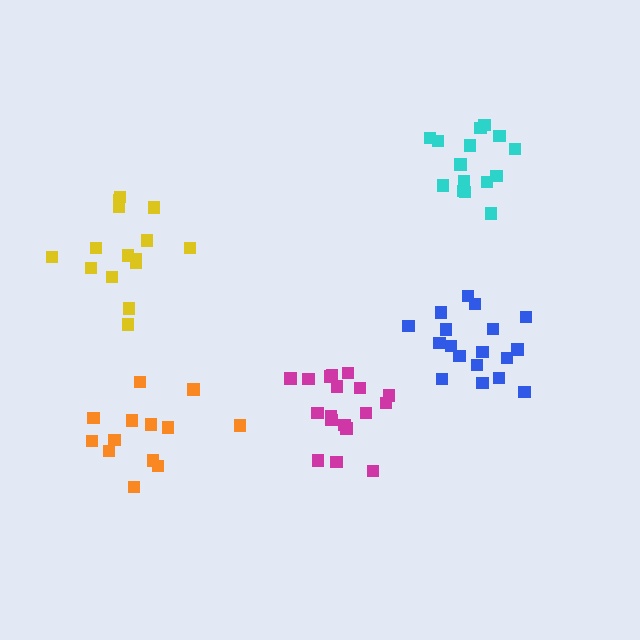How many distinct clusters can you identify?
There are 5 distinct clusters.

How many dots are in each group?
Group 1: 18 dots, Group 2: 15 dots, Group 3: 13 dots, Group 4: 15 dots, Group 5: 18 dots (79 total).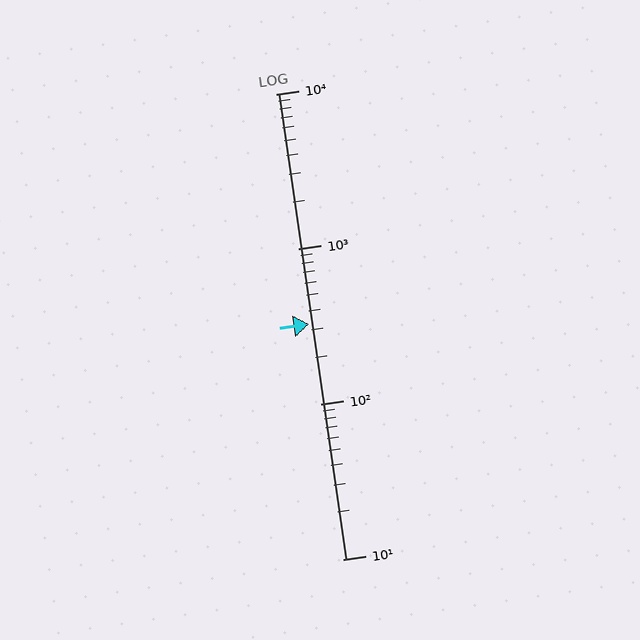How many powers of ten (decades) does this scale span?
The scale spans 3 decades, from 10 to 10000.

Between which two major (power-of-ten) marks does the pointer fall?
The pointer is between 100 and 1000.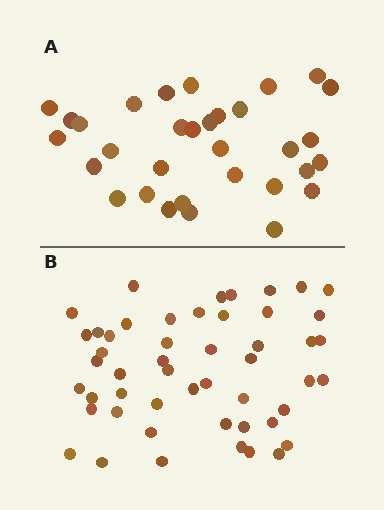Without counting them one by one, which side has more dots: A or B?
Region B (the bottom region) has more dots.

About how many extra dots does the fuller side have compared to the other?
Region B has approximately 20 more dots than region A.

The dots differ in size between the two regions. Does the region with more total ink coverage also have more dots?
No. Region A has more total ink coverage because its dots are larger, but region B actually contains more individual dots. Total area can be misleading — the number of items is what matters here.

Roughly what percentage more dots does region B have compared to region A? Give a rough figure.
About 55% more.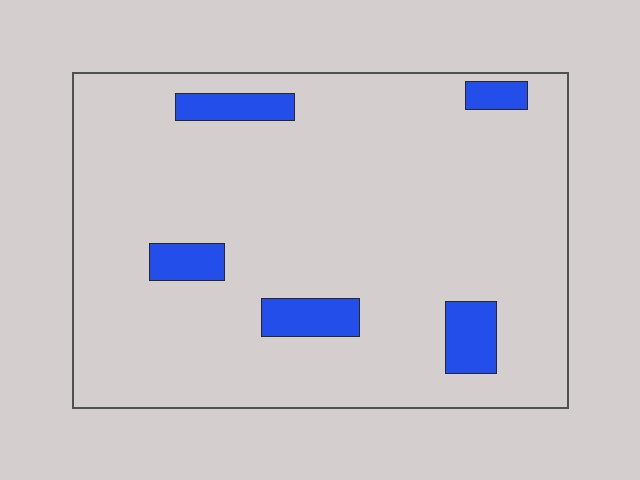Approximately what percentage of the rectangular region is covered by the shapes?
Approximately 10%.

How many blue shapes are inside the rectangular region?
5.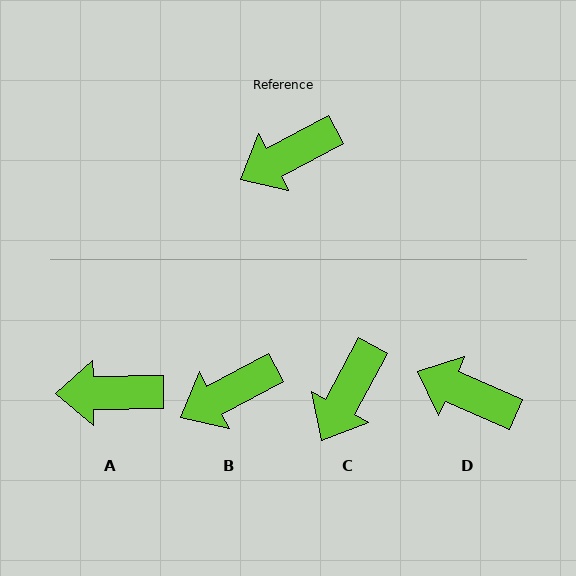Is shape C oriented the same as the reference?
No, it is off by about 34 degrees.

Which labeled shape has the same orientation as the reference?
B.